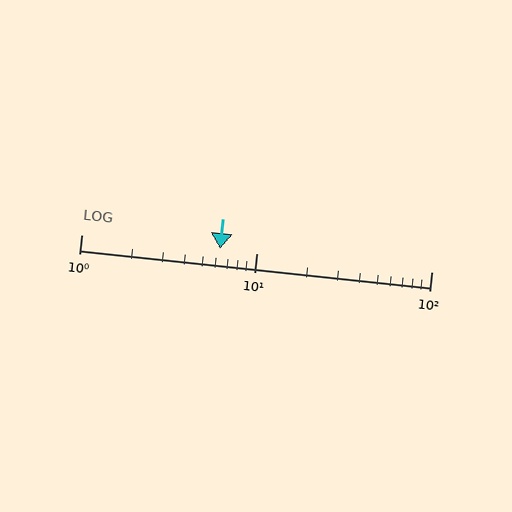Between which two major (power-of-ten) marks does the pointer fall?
The pointer is between 1 and 10.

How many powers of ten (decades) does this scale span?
The scale spans 2 decades, from 1 to 100.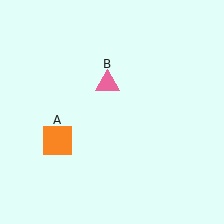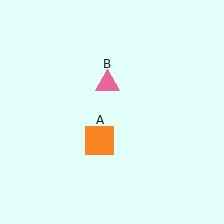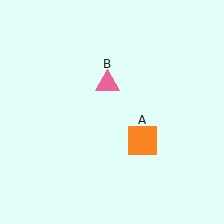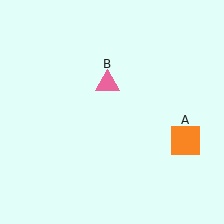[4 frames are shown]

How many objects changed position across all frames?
1 object changed position: orange square (object A).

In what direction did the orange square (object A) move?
The orange square (object A) moved right.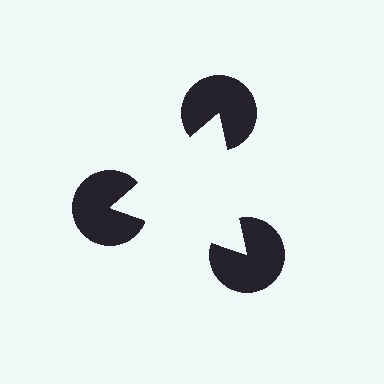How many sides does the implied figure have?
3 sides.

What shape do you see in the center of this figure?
An illusory triangle — its edges are inferred from the aligned wedge cuts in the pac-man discs, not physically drawn.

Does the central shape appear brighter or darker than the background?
It typically appears slightly brighter than the background, even though no actual brightness change is drawn.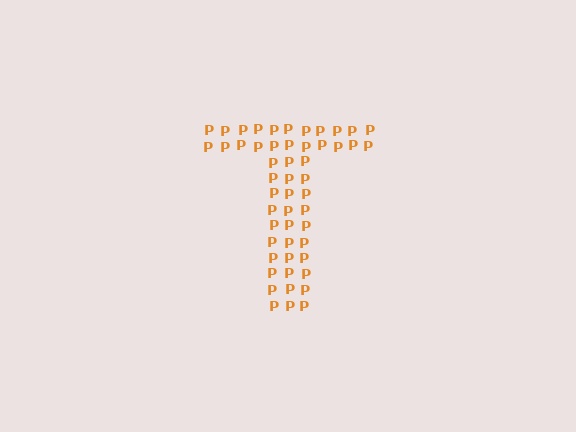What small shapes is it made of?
It is made of small letter P's.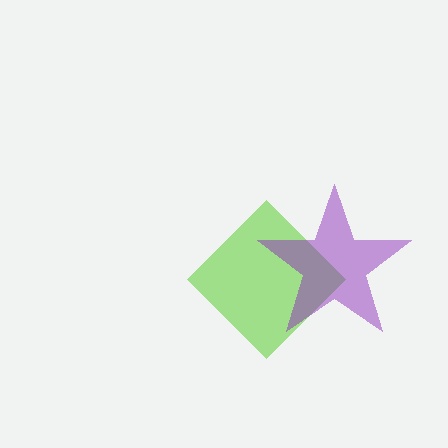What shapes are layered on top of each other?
The layered shapes are: a lime diamond, a purple star.